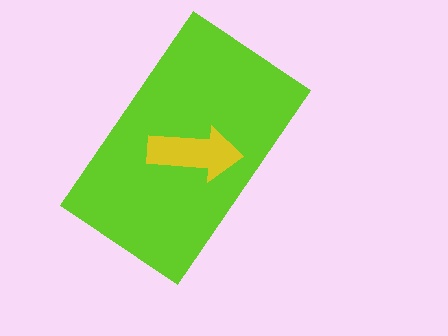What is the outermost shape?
The lime rectangle.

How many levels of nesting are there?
2.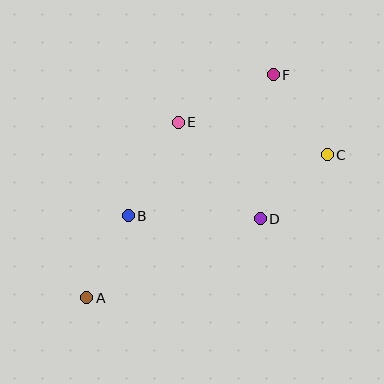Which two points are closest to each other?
Points A and B are closest to each other.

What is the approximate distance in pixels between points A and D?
The distance between A and D is approximately 191 pixels.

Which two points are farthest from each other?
Points A and F are farthest from each other.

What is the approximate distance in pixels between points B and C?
The distance between B and C is approximately 208 pixels.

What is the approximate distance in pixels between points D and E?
The distance between D and E is approximately 127 pixels.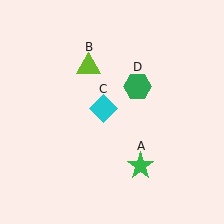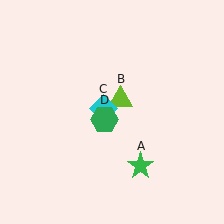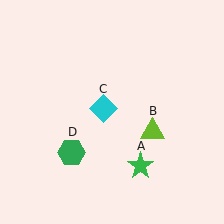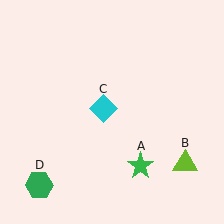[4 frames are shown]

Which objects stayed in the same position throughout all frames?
Green star (object A) and cyan diamond (object C) remained stationary.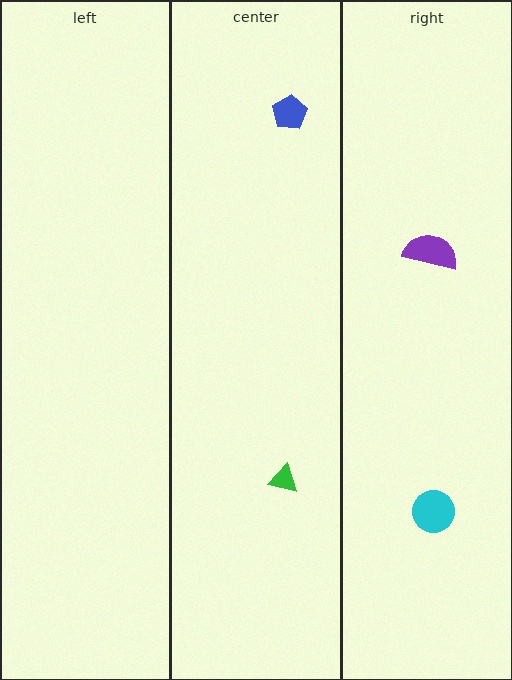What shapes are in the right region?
The purple semicircle, the cyan circle.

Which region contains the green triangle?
The center region.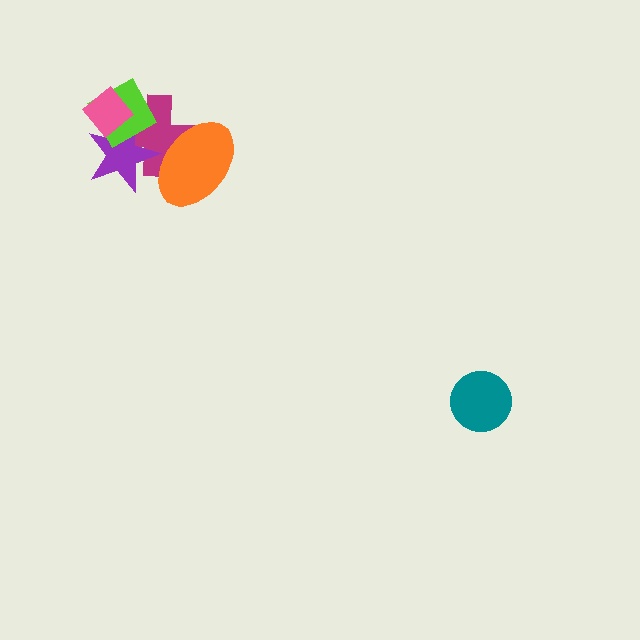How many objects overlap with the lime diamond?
3 objects overlap with the lime diamond.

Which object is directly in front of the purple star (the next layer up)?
The orange ellipse is directly in front of the purple star.